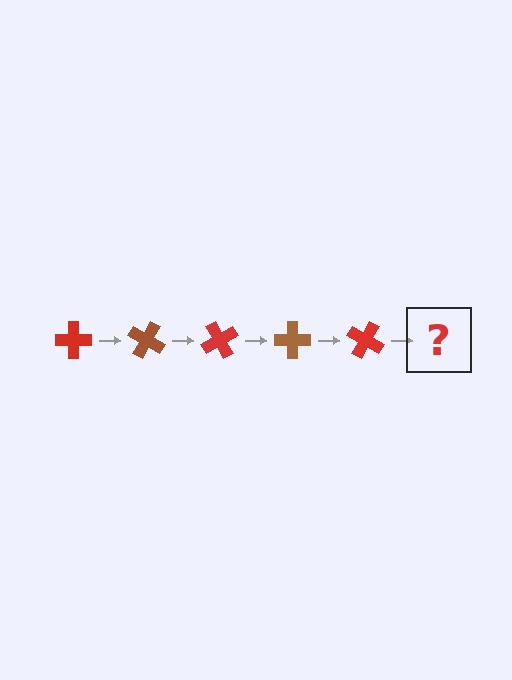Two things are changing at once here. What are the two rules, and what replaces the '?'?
The two rules are that it rotates 30 degrees each step and the color cycles through red and brown. The '?' should be a brown cross, rotated 150 degrees from the start.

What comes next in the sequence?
The next element should be a brown cross, rotated 150 degrees from the start.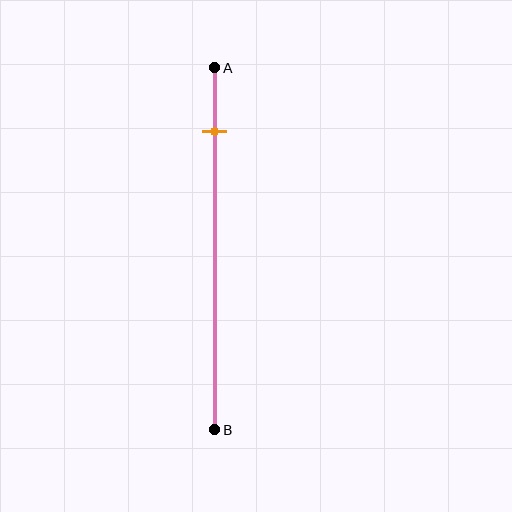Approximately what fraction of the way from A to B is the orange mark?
The orange mark is approximately 20% of the way from A to B.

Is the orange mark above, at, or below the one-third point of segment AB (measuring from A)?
The orange mark is above the one-third point of segment AB.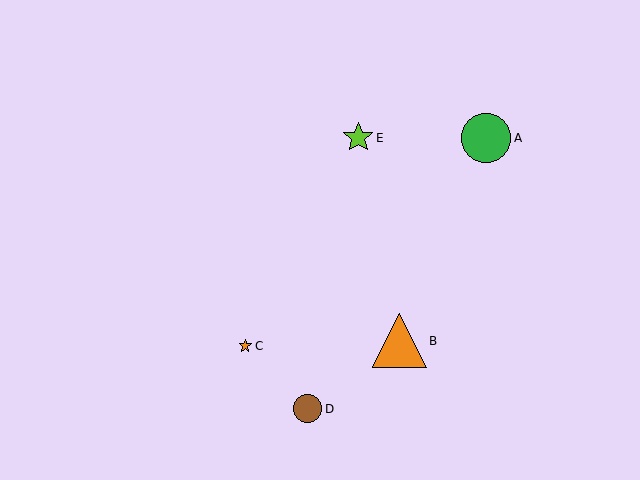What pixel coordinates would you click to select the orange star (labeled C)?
Click at (245, 346) to select the orange star C.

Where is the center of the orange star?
The center of the orange star is at (245, 346).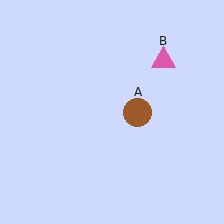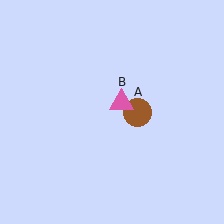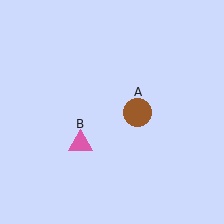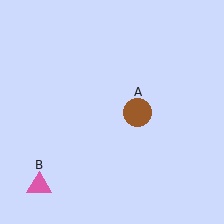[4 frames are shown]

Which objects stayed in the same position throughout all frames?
Brown circle (object A) remained stationary.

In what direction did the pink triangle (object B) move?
The pink triangle (object B) moved down and to the left.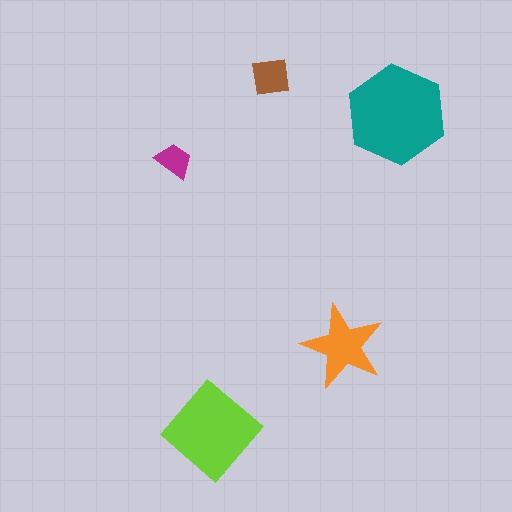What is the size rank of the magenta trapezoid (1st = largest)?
5th.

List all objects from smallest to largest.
The magenta trapezoid, the brown square, the orange star, the lime diamond, the teal hexagon.